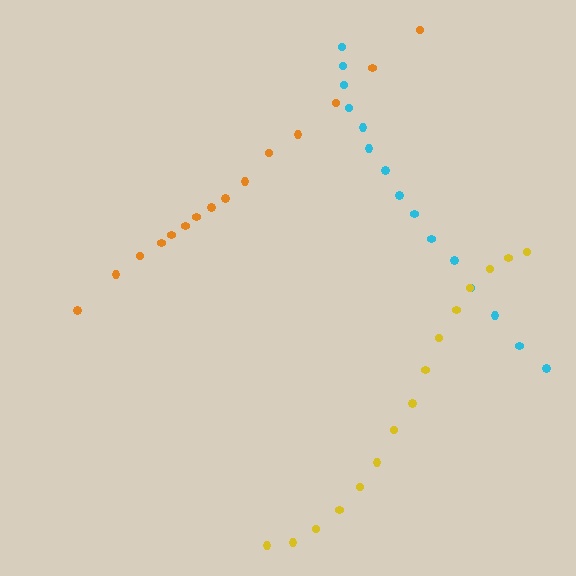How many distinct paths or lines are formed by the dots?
There are 3 distinct paths.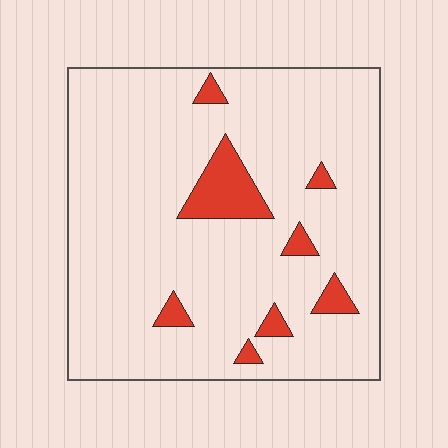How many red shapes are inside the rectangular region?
8.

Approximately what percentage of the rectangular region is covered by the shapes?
Approximately 10%.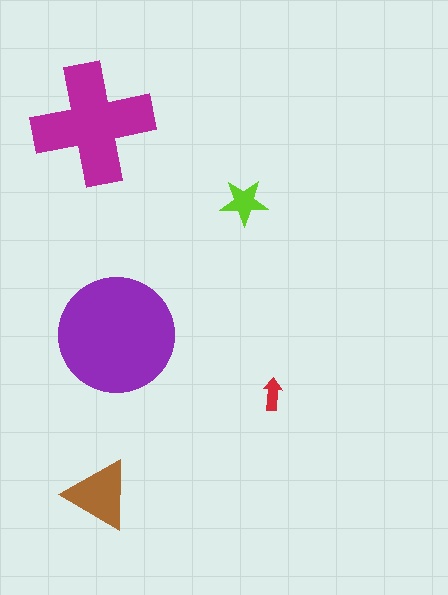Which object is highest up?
The magenta cross is topmost.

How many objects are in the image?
There are 5 objects in the image.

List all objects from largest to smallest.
The purple circle, the magenta cross, the brown triangle, the lime star, the red arrow.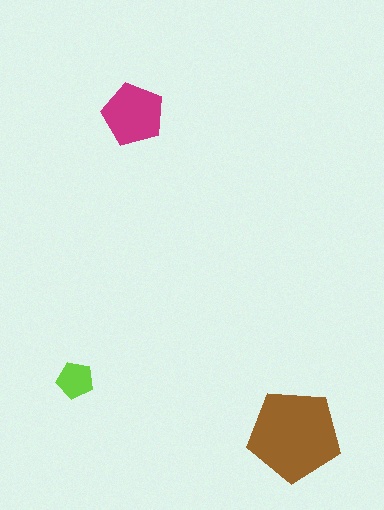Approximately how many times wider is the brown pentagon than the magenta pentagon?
About 1.5 times wider.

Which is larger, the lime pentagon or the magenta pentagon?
The magenta one.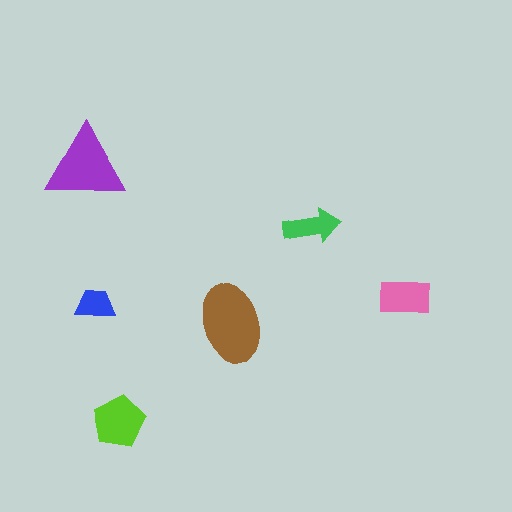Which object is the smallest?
The blue trapezoid.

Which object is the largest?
The brown ellipse.